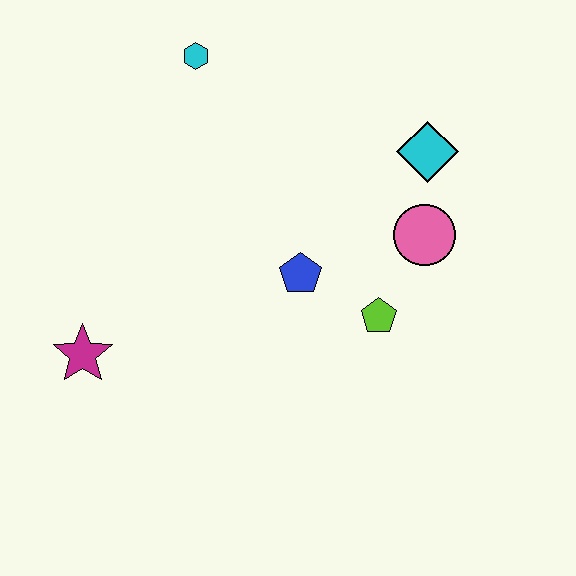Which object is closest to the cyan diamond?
The pink circle is closest to the cyan diamond.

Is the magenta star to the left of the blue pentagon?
Yes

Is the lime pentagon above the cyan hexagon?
No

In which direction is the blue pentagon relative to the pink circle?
The blue pentagon is to the left of the pink circle.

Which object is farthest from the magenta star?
The cyan diamond is farthest from the magenta star.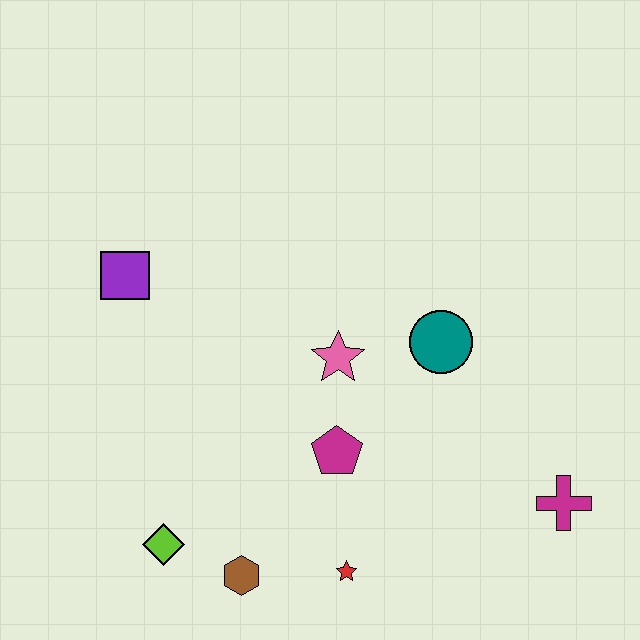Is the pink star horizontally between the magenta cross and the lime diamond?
Yes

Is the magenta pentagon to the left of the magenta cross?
Yes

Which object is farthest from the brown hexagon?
The magenta cross is farthest from the brown hexagon.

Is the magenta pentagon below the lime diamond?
No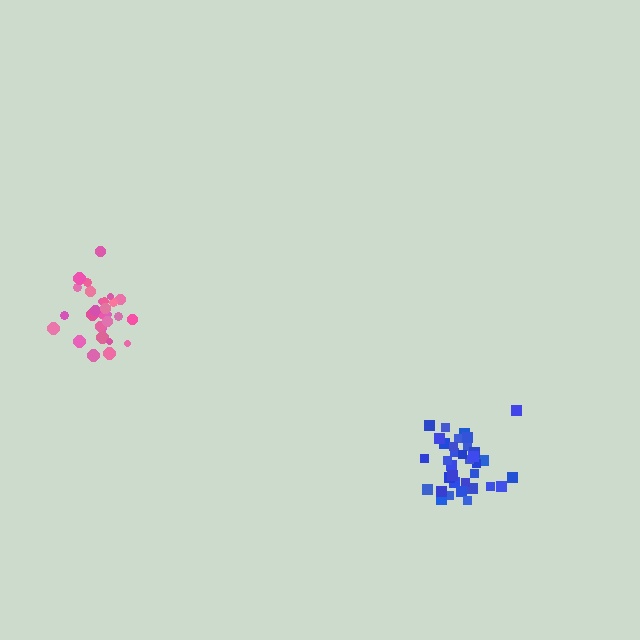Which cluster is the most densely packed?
Blue.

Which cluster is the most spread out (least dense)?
Pink.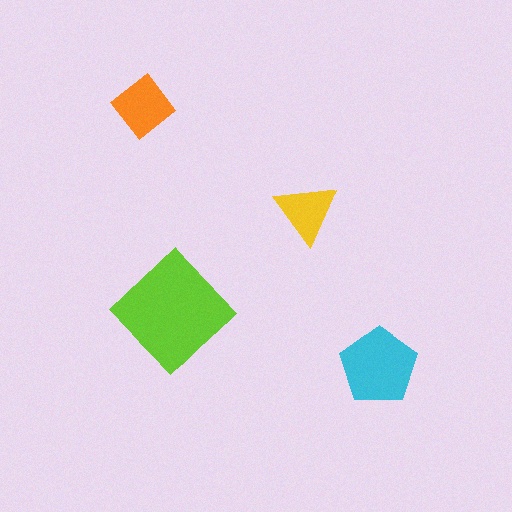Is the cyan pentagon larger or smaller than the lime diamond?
Smaller.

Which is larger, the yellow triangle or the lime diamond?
The lime diamond.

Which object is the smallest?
The yellow triangle.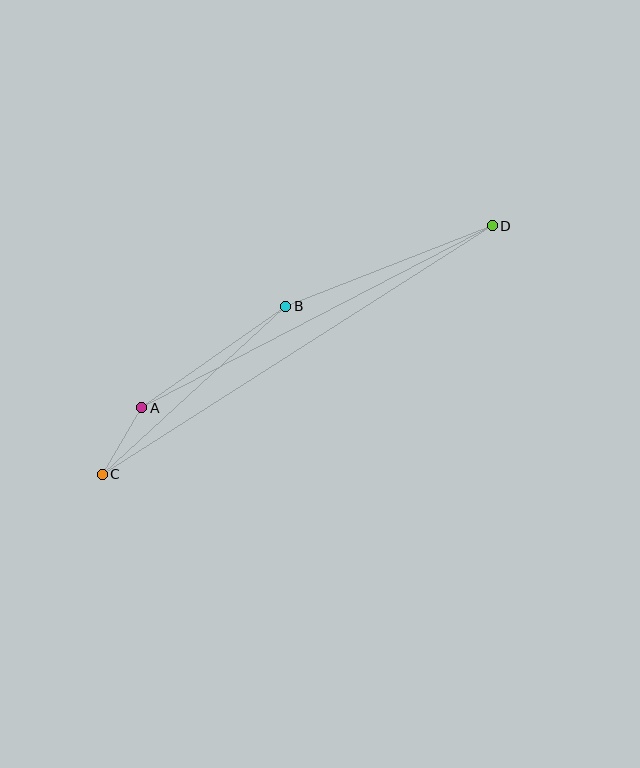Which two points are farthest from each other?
Points C and D are farthest from each other.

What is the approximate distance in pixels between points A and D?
The distance between A and D is approximately 395 pixels.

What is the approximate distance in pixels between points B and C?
The distance between B and C is approximately 249 pixels.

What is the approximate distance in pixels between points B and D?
The distance between B and D is approximately 222 pixels.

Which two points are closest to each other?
Points A and C are closest to each other.